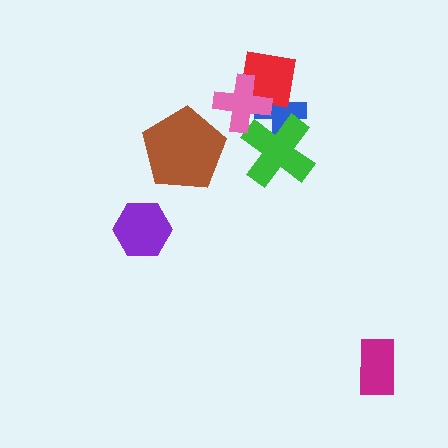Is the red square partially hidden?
Yes, it is partially covered by another shape.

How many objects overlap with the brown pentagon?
0 objects overlap with the brown pentagon.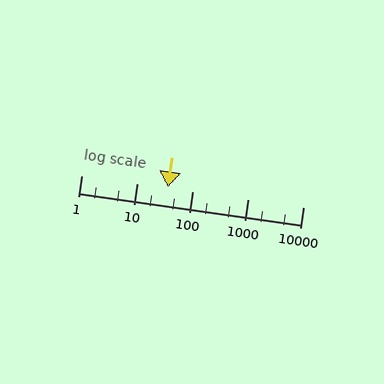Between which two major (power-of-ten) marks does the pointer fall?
The pointer is between 10 and 100.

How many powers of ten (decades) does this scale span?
The scale spans 4 decades, from 1 to 10000.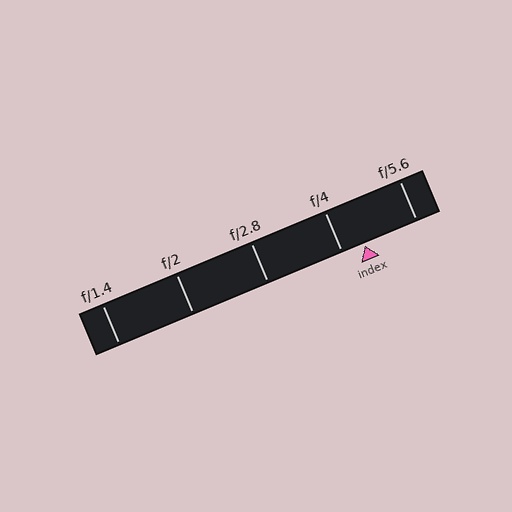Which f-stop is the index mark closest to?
The index mark is closest to f/4.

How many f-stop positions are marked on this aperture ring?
There are 5 f-stop positions marked.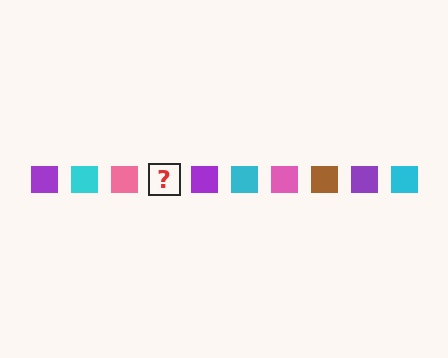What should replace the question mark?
The question mark should be replaced with a brown square.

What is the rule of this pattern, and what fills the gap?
The rule is that the pattern cycles through purple, cyan, pink, brown squares. The gap should be filled with a brown square.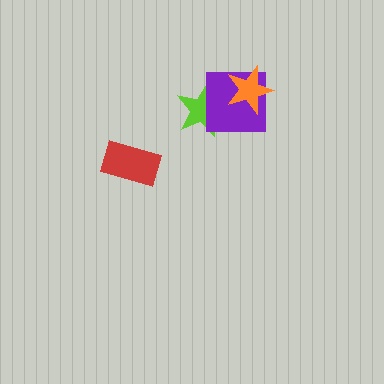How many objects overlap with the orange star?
1 object overlaps with the orange star.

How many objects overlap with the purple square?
2 objects overlap with the purple square.